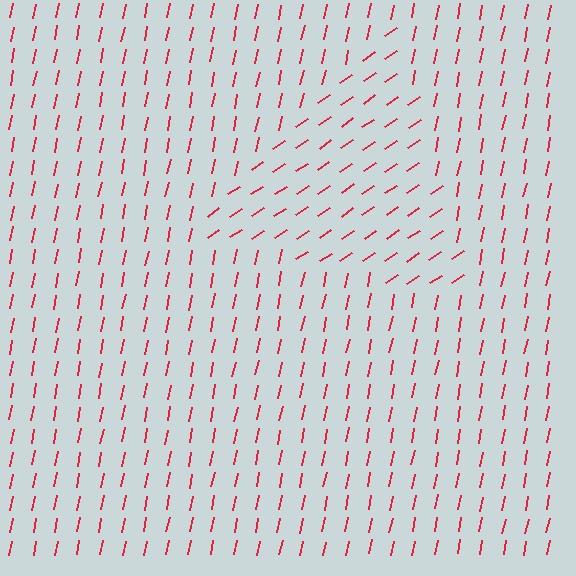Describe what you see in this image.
The image is filled with small red line segments. A triangle region in the image has lines oriented differently from the surrounding lines, creating a visible texture boundary.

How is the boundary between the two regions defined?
The boundary is defined purely by a change in line orientation (approximately 45 degrees difference). All lines are the same color and thickness.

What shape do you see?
I see a triangle.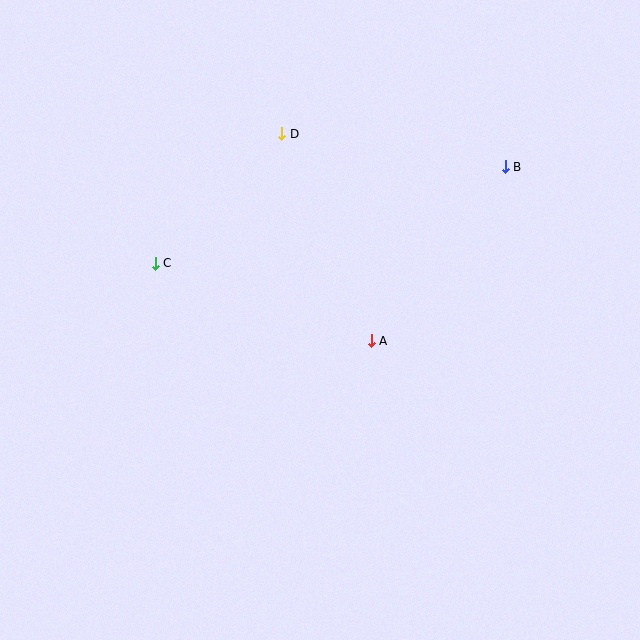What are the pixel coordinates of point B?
Point B is at (505, 167).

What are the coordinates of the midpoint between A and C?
The midpoint between A and C is at (263, 302).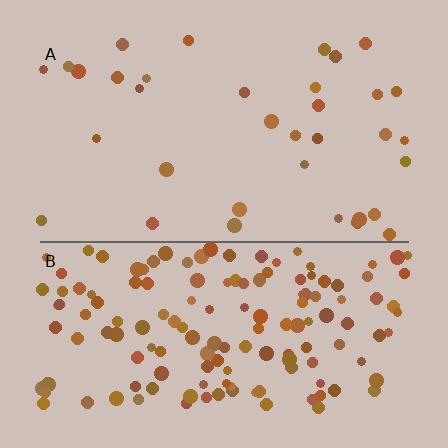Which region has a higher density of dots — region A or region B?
B (the bottom).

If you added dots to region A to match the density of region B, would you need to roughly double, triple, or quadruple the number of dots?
Approximately quadruple.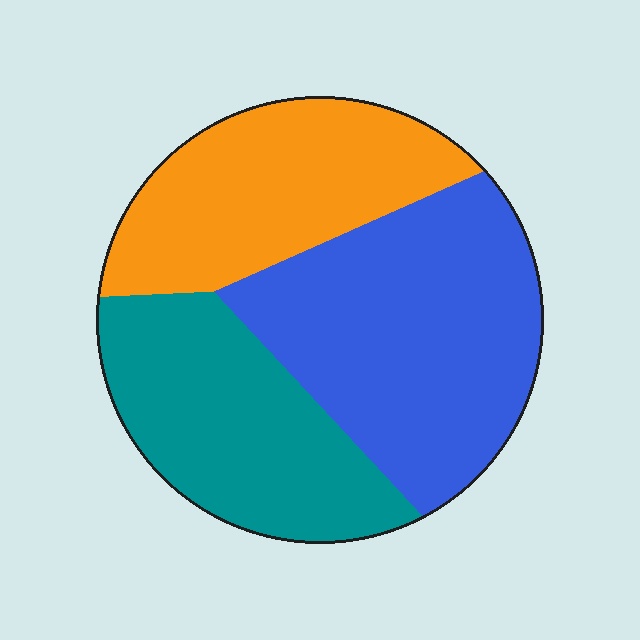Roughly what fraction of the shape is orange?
Orange covers 29% of the shape.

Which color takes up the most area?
Blue, at roughly 40%.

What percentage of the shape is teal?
Teal takes up about one third (1/3) of the shape.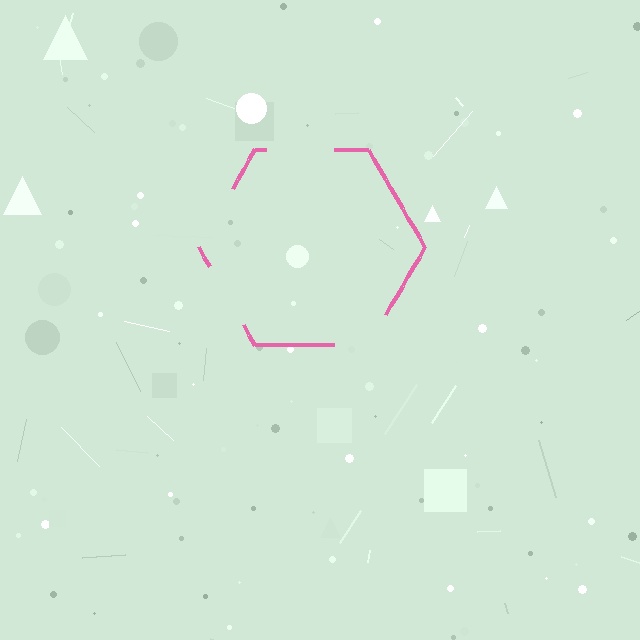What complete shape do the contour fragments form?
The contour fragments form a hexagon.